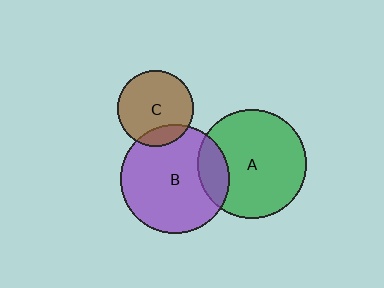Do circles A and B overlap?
Yes.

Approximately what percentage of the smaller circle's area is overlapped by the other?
Approximately 15%.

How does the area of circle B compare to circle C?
Approximately 2.0 times.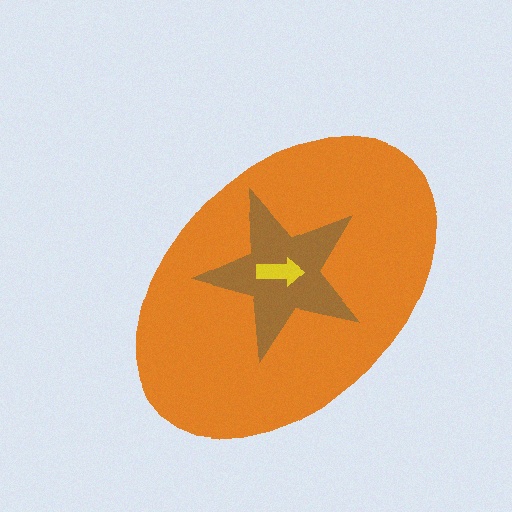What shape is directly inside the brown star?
The yellow arrow.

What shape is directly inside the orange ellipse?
The brown star.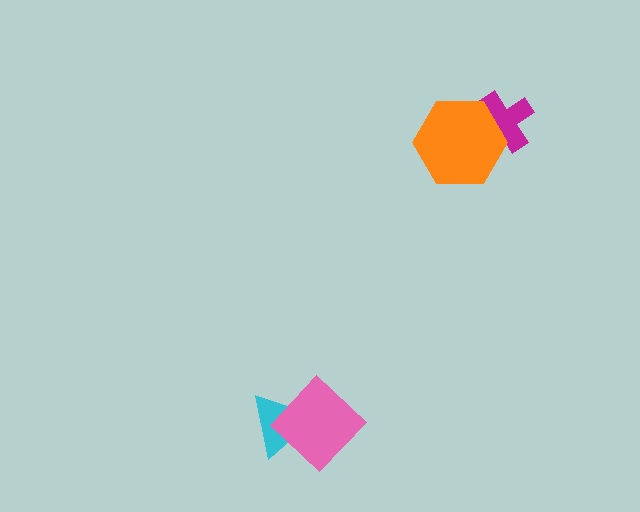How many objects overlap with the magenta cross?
1 object overlaps with the magenta cross.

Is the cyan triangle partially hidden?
Yes, it is partially covered by another shape.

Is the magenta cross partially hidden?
Yes, it is partially covered by another shape.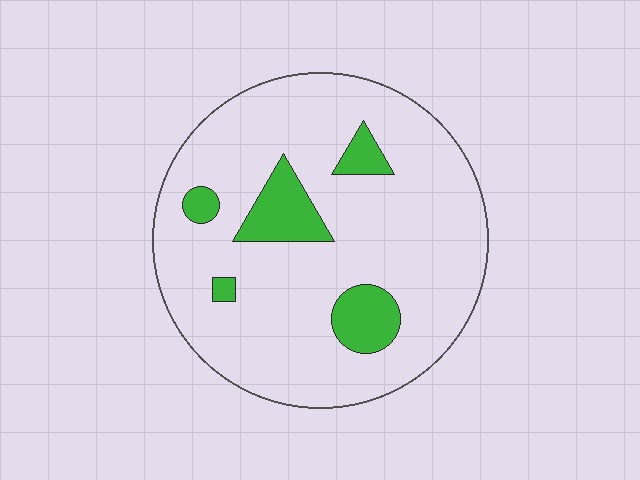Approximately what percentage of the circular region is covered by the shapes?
Approximately 15%.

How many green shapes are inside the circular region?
5.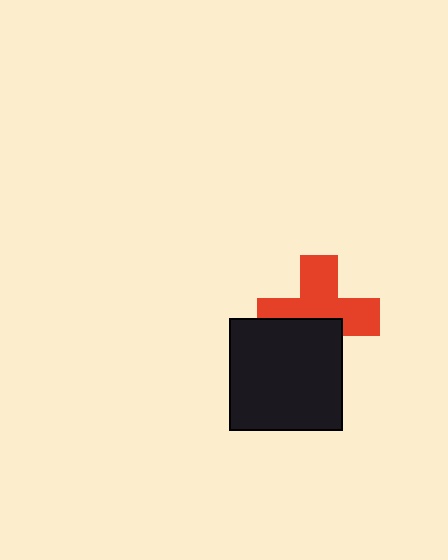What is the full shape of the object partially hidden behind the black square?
The partially hidden object is a red cross.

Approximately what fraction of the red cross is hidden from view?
Roughly 40% of the red cross is hidden behind the black square.